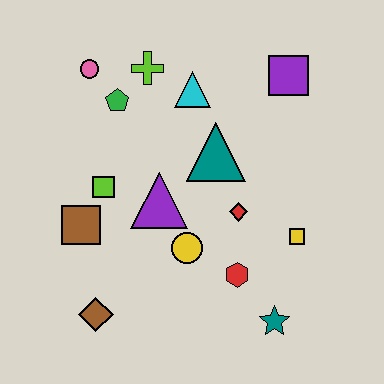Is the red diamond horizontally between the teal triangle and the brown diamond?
No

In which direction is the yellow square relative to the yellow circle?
The yellow square is to the right of the yellow circle.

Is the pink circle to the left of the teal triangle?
Yes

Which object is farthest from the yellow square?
The pink circle is farthest from the yellow square.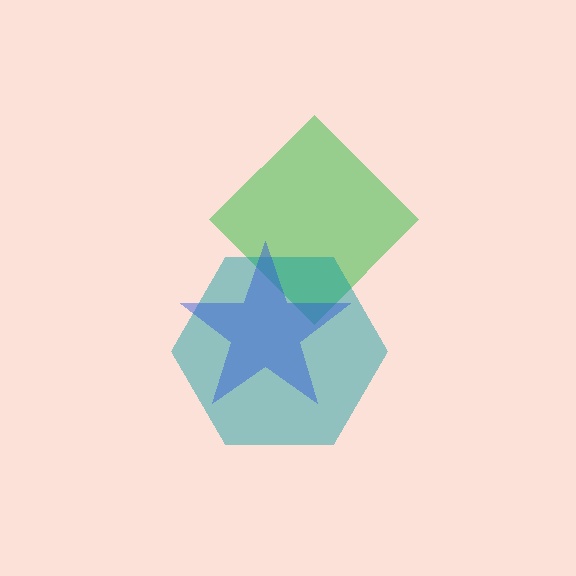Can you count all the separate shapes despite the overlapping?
Yes, there are 3 separate shapes.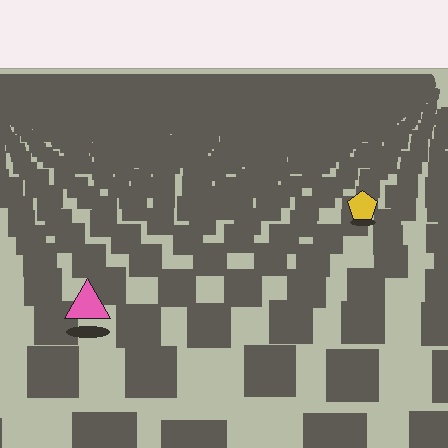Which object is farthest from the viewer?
The yellow pentagon is farthest from the viewer. It appears smaller and the ground texture around it is denser.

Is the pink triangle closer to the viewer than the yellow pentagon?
Yes. The pink triangle is closer — you can tell from the texture gradient: the ground texture is coarser near it.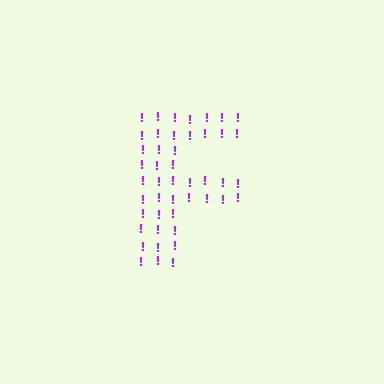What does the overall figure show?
The overall figure shows the letter F.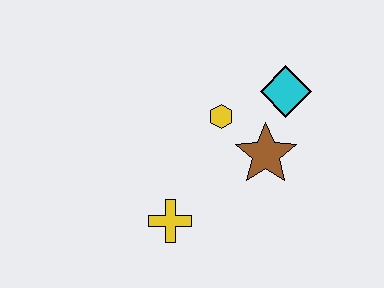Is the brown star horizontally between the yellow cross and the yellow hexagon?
No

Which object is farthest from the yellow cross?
The cyan diamond is farthest from the yellow cross.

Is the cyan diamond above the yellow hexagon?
Yes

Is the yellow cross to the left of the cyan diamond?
Yes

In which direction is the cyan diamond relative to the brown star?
The cyan diamond is above the brown star.